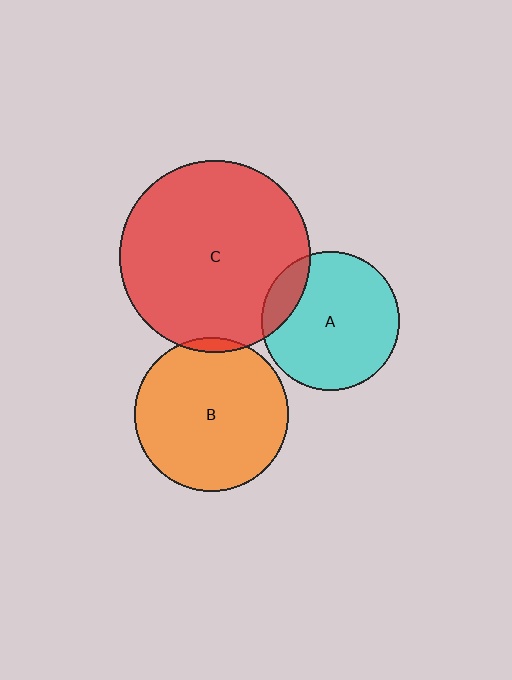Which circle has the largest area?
Circle C (red).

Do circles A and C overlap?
Yes.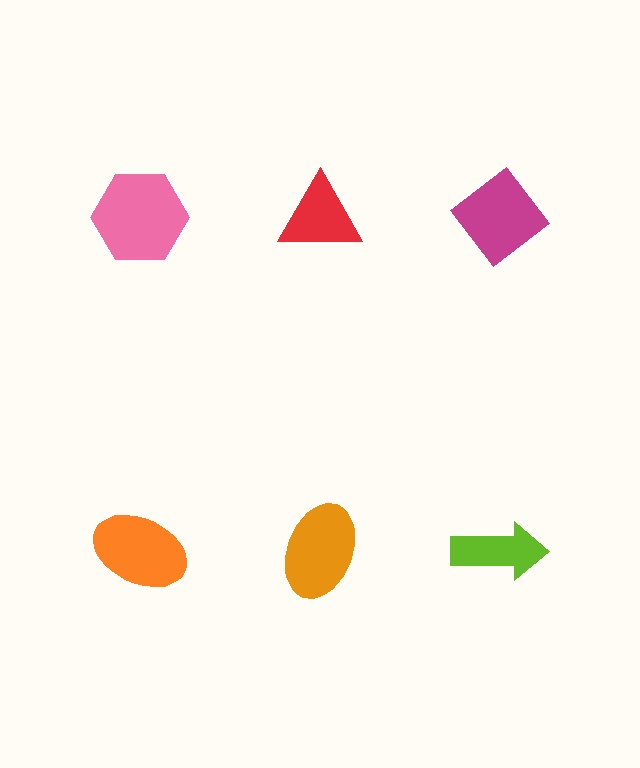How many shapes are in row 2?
3 shapes.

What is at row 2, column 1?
An orange ellipse.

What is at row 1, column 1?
A pink hexagon.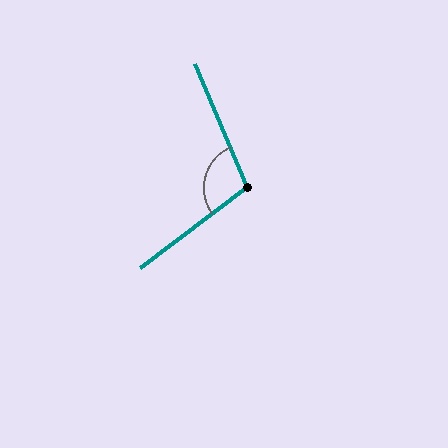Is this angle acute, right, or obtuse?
It is obtuse.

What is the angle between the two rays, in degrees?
Approximately 104 degrees.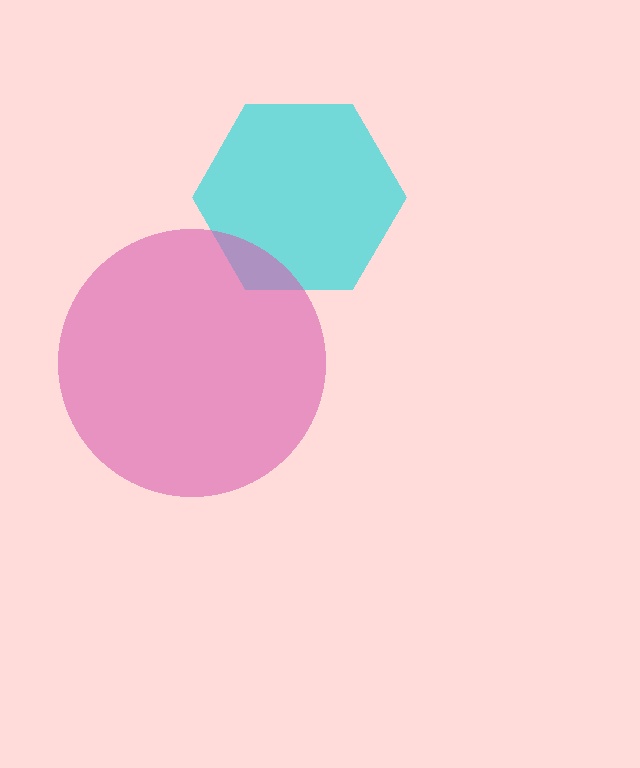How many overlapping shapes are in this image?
There are 2 overlapping shapes in the image.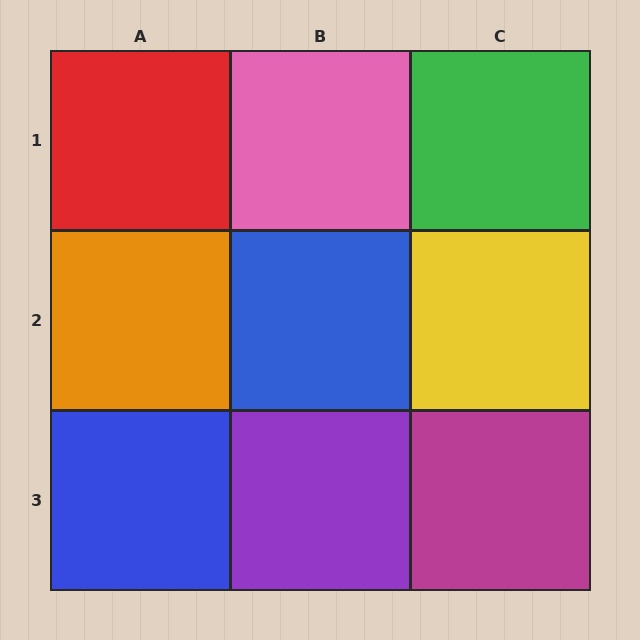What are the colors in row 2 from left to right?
Orange, blue, yellow.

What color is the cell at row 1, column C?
Green.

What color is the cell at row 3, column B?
Purple.